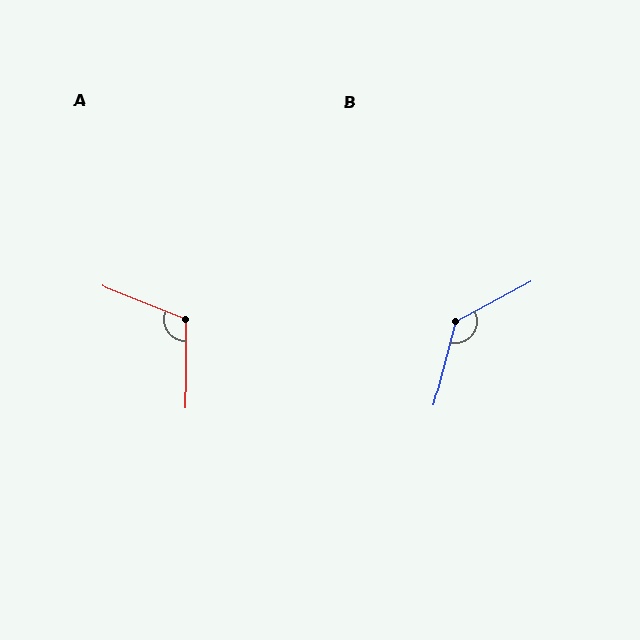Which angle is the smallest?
A, at approximately 112 degrees.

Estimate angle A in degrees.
Approximately 112 degrees.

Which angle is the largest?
B, at approximately 132 degrees.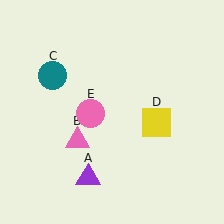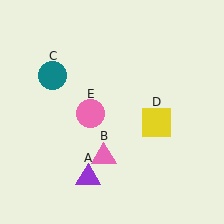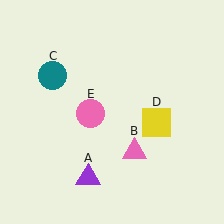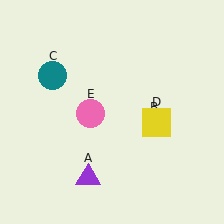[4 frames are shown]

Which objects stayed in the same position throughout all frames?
Purple triangle (object A) and teal circle (object C) and yellow square (object D) and pink circle (object E) remained stationary.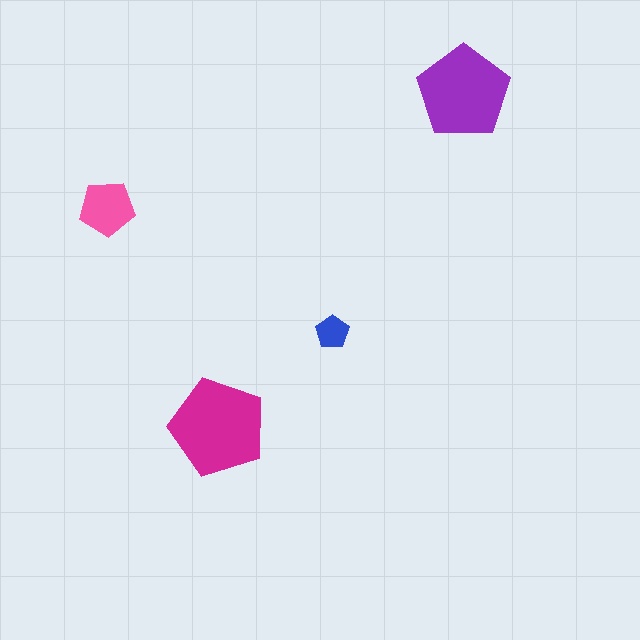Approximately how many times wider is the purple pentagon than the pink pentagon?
About 1.5 times wider.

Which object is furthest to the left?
The pink pentagon is leftmost.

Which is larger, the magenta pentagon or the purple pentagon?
The magenta one.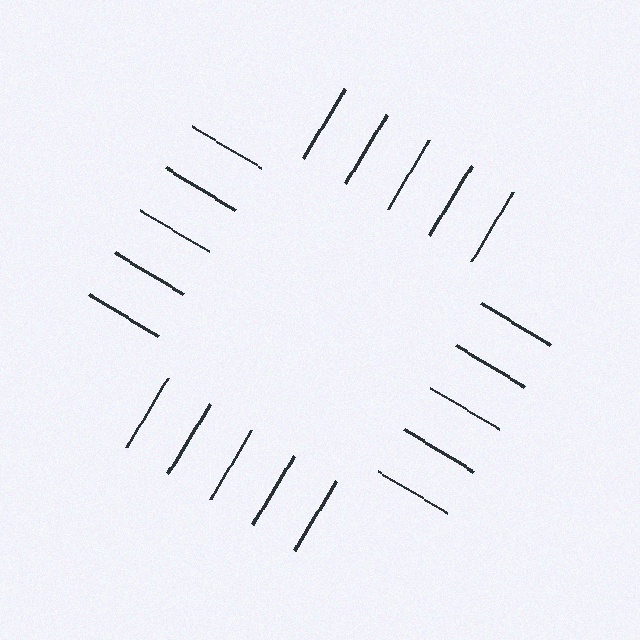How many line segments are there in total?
20 — 5 along each of the 4 edges.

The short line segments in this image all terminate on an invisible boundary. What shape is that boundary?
An illusory square — the line segments terminate on its edges but no continuous stroke is drawn.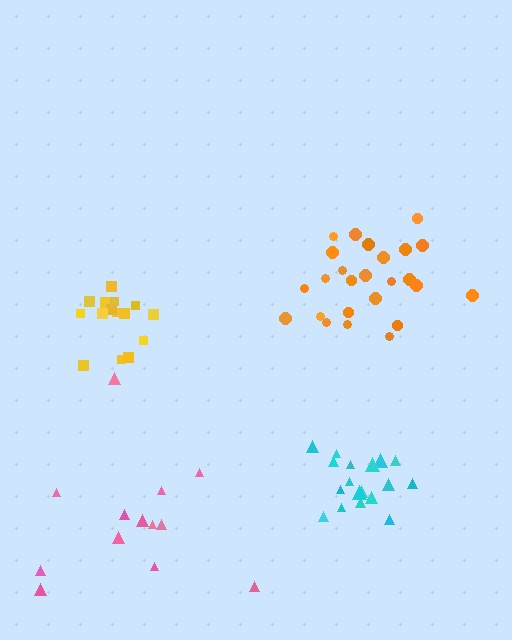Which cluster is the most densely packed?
Cyan.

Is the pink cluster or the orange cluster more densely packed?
Orange.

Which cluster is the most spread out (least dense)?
Pink.